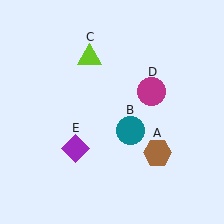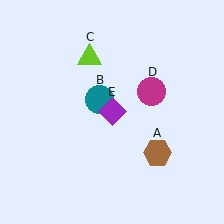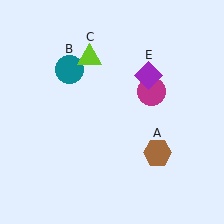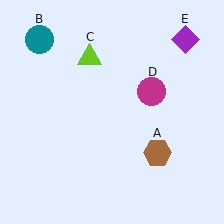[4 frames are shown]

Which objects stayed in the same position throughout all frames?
Brown hexagon (object A) and lime triangle (object C) and magenta circle (object D) remained stationary.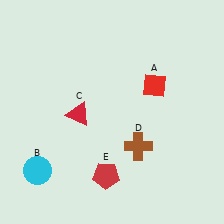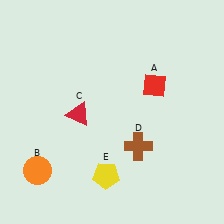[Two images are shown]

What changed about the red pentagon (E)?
In Image 1, E is red. In Image 2, it changed to yellow.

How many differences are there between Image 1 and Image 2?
There are 2 differences between the two images.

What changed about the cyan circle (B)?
In Image 1, B is cyan. In Image 2, it changed to orange.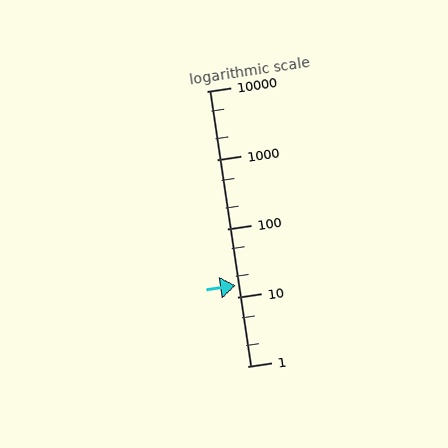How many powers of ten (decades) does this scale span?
The scale spans 4 decades, from 1 to 10000.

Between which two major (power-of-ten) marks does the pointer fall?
The pointer is between 10 and 100.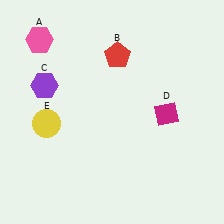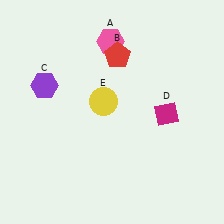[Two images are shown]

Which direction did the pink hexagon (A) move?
The pink hexagon (A) moved right.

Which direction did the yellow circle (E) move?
The yellow circle (E) moved right.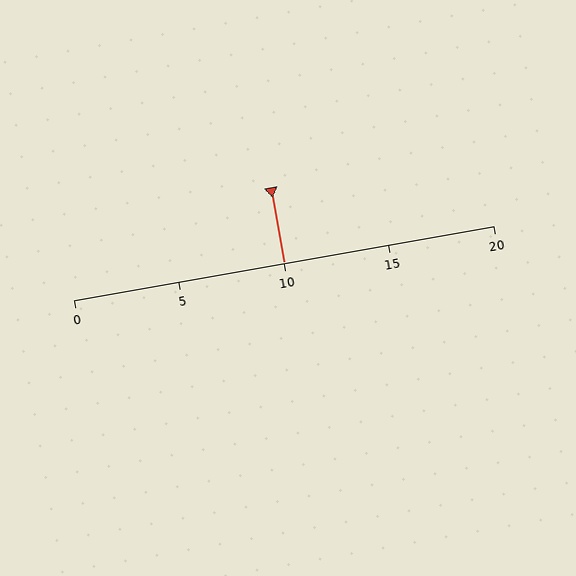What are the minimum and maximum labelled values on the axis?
The axis runs from 0 to 20.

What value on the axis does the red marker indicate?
The marker indicates approximately 10.